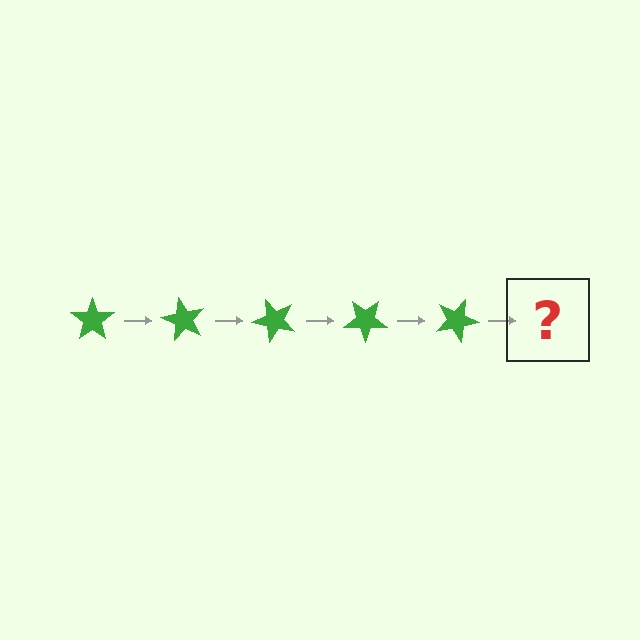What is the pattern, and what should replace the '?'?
The pattern is that the star rotates 60 degrees each step. The '?' should be a green star rotated 300 degrees.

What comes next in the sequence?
The next element should be a green star rotated 300 degrees.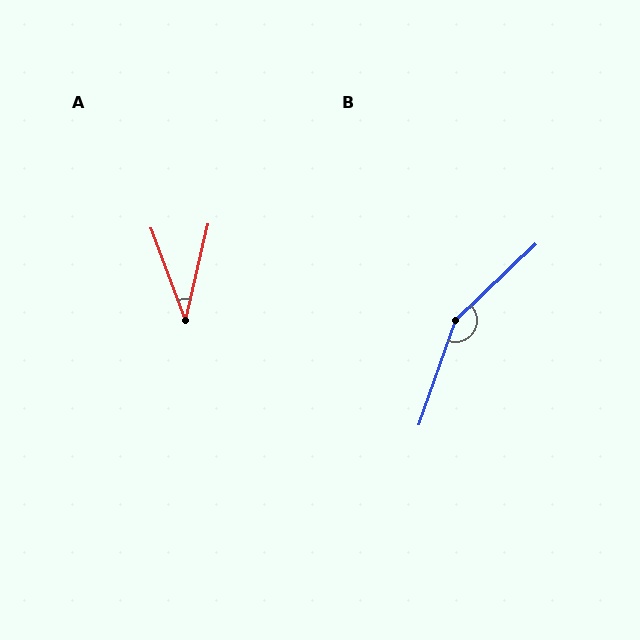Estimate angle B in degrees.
Approximately 153 degrees.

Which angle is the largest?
B, at approximately 153 degrees.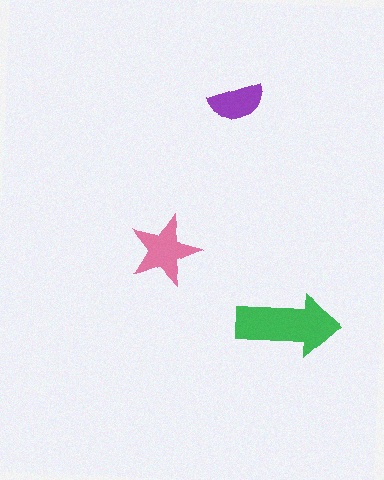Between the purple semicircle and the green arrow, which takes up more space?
The green arrow.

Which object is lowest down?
The green arrow is bottommost.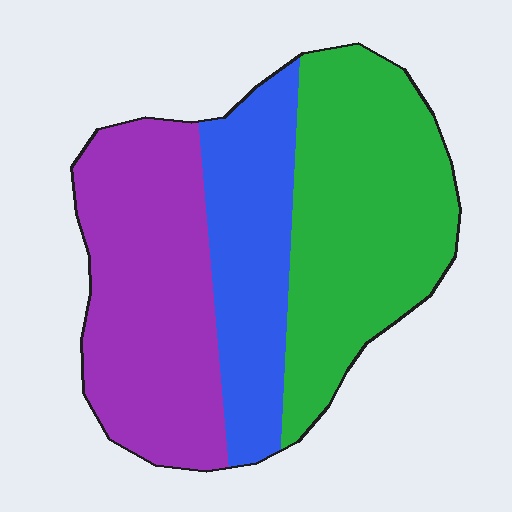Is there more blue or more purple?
Purple.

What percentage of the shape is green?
Green takes up about two fifths (2/5) of the shape.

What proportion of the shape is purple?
Purple covers about 35% of the shape.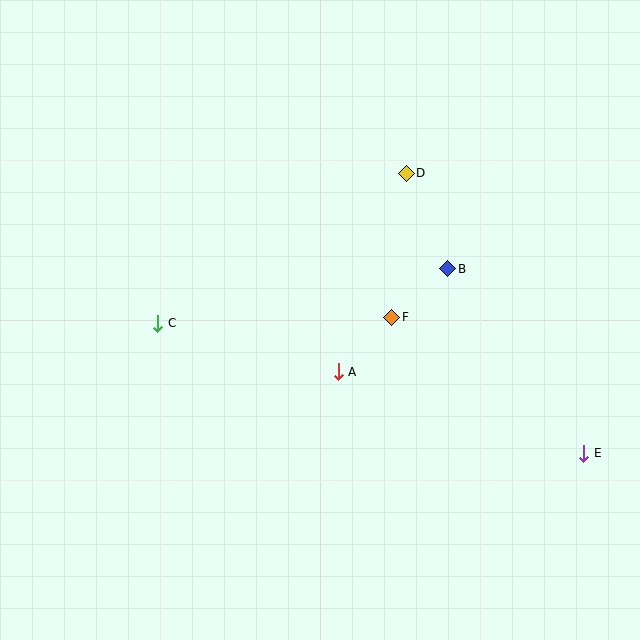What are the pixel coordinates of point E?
Point E is at (584, 453).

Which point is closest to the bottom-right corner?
Point E is closest to the bottom-right corner.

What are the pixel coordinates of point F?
Point F is at (392, 317).